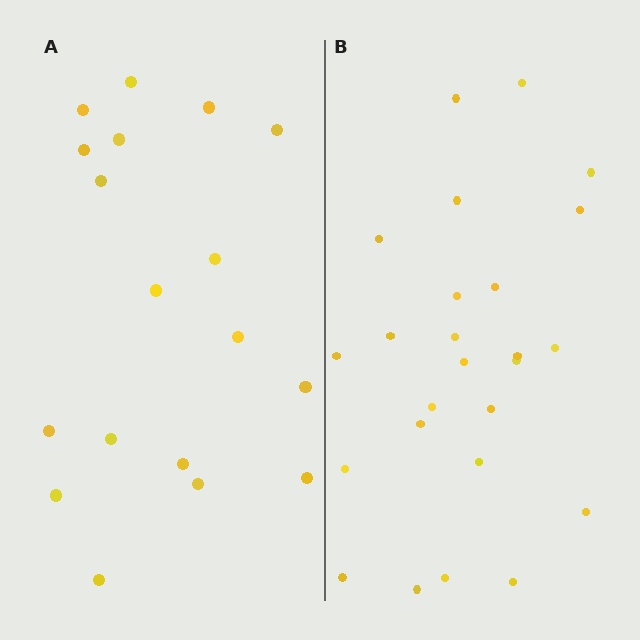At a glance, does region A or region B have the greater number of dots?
Region B (the right region) has more dots.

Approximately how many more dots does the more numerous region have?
Region B has roughly 8 or so more dots than region A.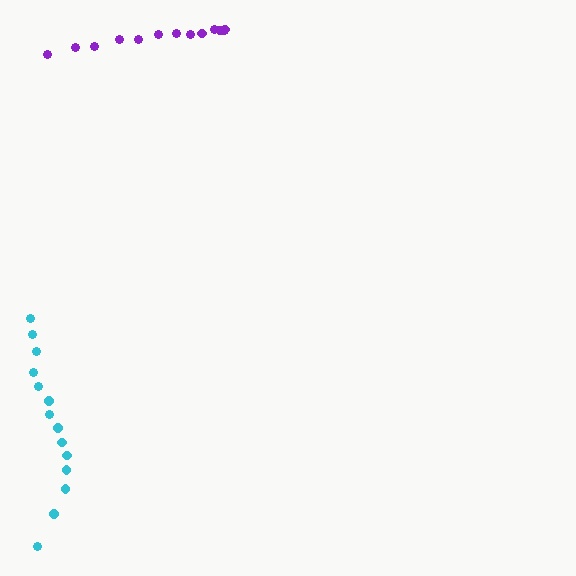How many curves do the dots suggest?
There are 2 distinct paths.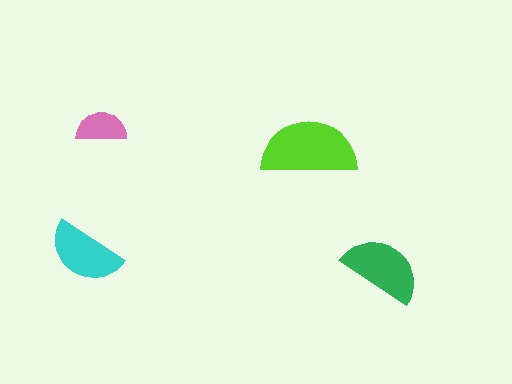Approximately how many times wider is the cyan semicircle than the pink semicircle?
About 1.5 times wider.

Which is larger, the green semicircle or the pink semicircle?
The green one.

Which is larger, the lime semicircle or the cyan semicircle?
The lime one.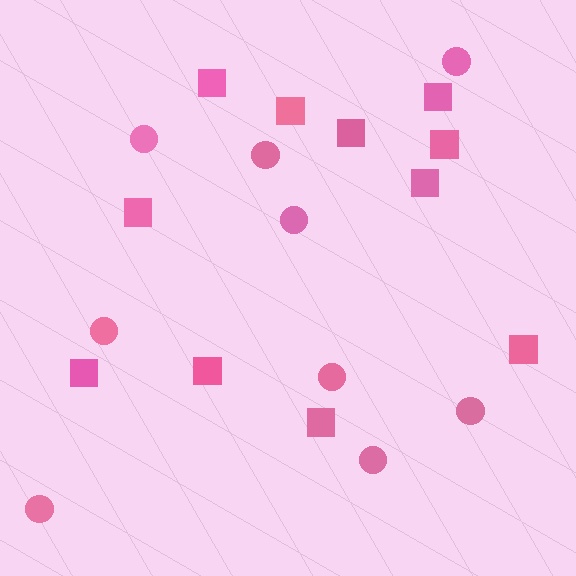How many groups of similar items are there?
There are 2 groups: one group of circles (9) and one group of squares (11).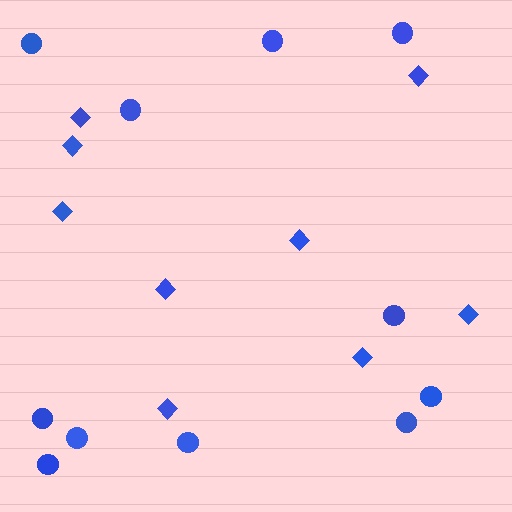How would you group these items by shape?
There are 2 groups: one group of circles (11) and one group of diamonds (9).